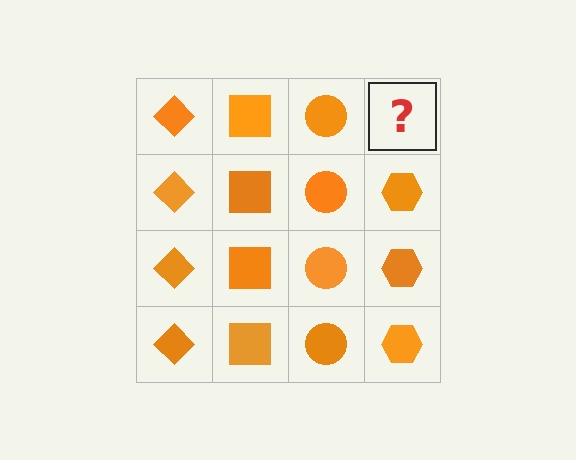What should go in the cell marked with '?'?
The missing cell should contain an orange hexagon.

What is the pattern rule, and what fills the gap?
The rule is that each column has a consistent shape. The gap should be filled with an orange hexagon.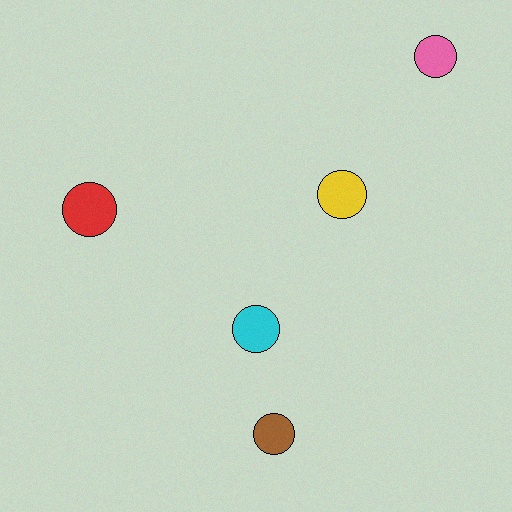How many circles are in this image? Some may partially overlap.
There are 5 circles.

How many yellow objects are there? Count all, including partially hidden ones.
There is 1 yellow object.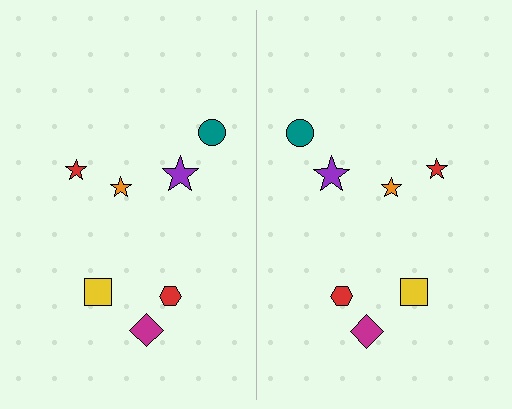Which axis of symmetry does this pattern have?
The pattern has a vertical axis of symmetry running through the center of the image.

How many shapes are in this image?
There are 14 shapes in this image.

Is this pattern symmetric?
Yes, this pattern has bilateral (reflection) symmetry.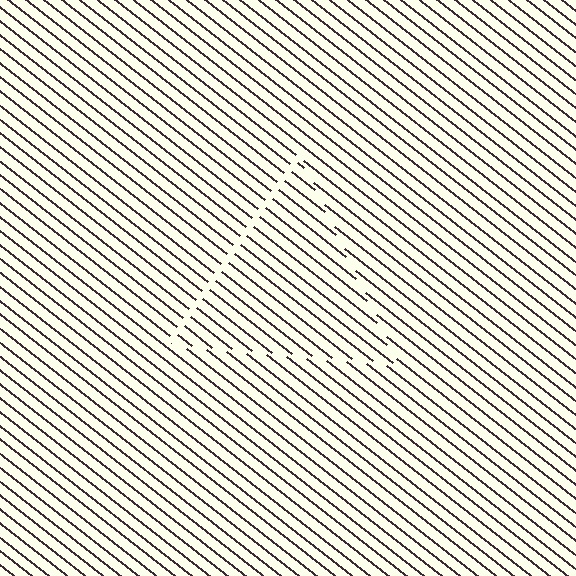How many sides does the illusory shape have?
3 sides — the line-ends trace a triangle.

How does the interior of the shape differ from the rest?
The interior of the shape contains the same grating, shifted by half a period — the contour is defined by the phase discontinuity where line-ends from the inner and outer gratings abut.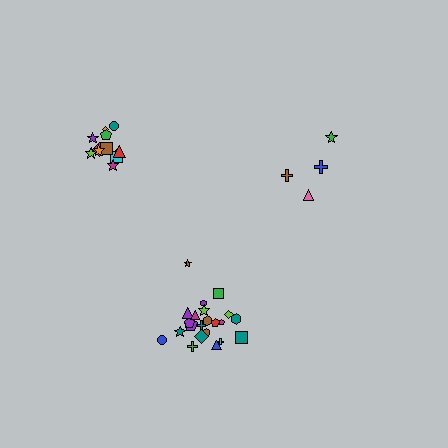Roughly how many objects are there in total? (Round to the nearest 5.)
Roughly 40 objects in total.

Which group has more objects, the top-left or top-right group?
The top-left group.